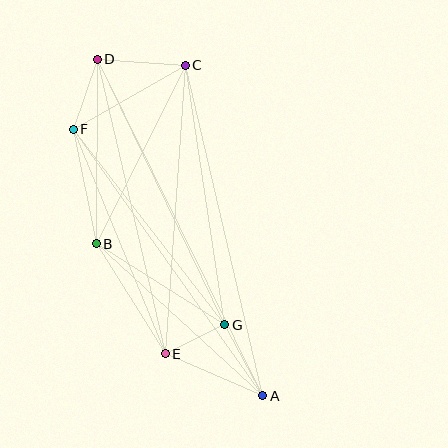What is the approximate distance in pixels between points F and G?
The distance between F and G is approximately 248 pixels.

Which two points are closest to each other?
Points E and G are closest to each other.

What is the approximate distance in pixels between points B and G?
The distance between B and G is approximately 152 pixels.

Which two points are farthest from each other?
Points A and D are farthest from each other.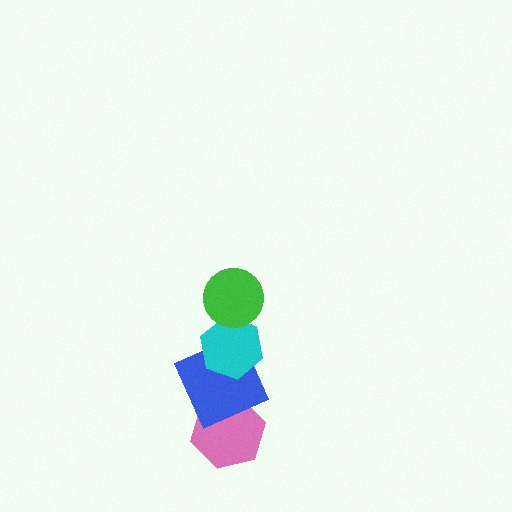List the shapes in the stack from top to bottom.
From top to bottom: the green circle, the cyan hexagon, the blue square, the pink hexagon.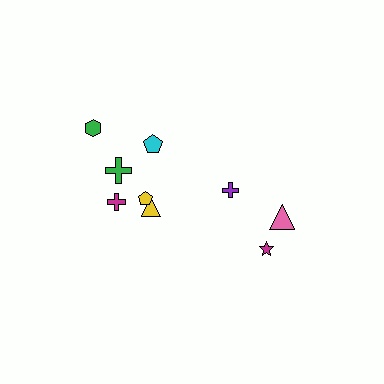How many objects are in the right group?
There are 3 objects.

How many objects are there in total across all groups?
There are 9 objects.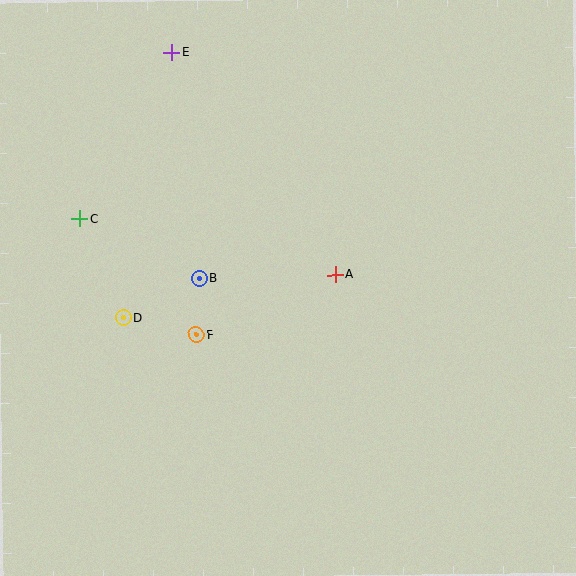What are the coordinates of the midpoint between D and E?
The midpoint between D and E is at (148, 185).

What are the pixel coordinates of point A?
Point A is at (335, 275).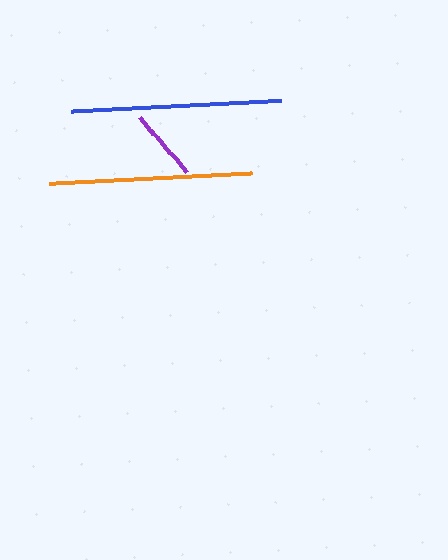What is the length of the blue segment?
The blue segment is approximately 211 pixels long.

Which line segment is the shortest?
The purple line is the shortest at approximately 72 pixels.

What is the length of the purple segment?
The purple segment is approximately 72 pixels long.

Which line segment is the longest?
The blue line is the longest at approximately 211 pixels.